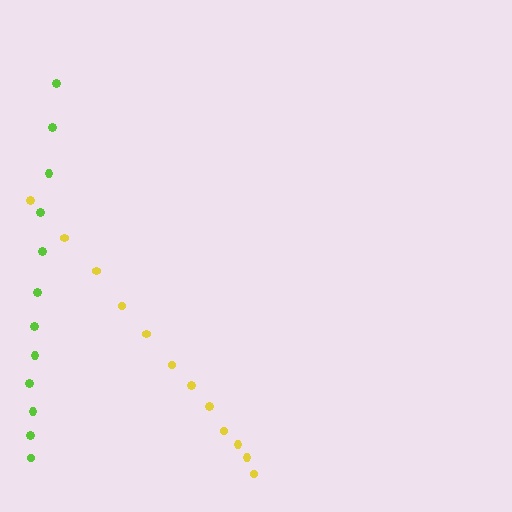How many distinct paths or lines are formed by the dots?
There are 2 distinct paths.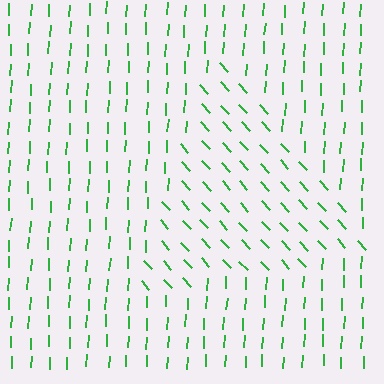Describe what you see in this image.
The image is filled with small green line segments. A triangle region in the image has lines oriented differently from the surrounding lines, creating a visible texture boundary.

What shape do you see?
I see a triangle.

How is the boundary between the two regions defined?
The boundary is defined purely by a change in line orientation (approximately 45 degrees difference). All lines are the same color and thickness.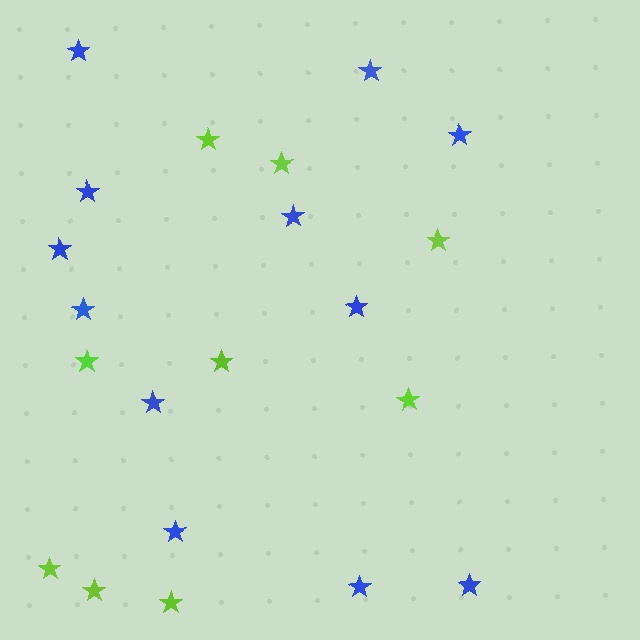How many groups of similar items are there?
There are 2 groups: one group of lime stars (9) and one group of blue stars (12).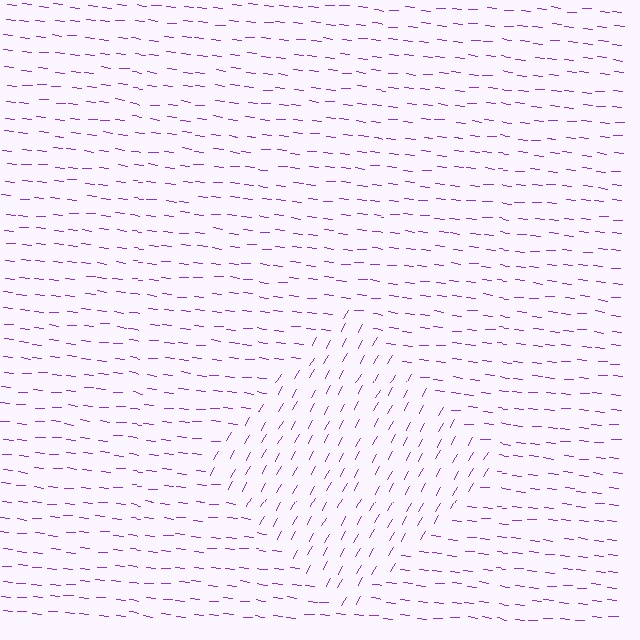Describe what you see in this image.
The image is filled with small purple line segments. A diamond region in the image has lines oriented differently from the surrounding lines, creating a visible texture boundary.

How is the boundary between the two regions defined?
The boundary is defined purely by a change in line orientation (approximately 66 degrees difference). All lines are the same color and thickness.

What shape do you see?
I see a diamond.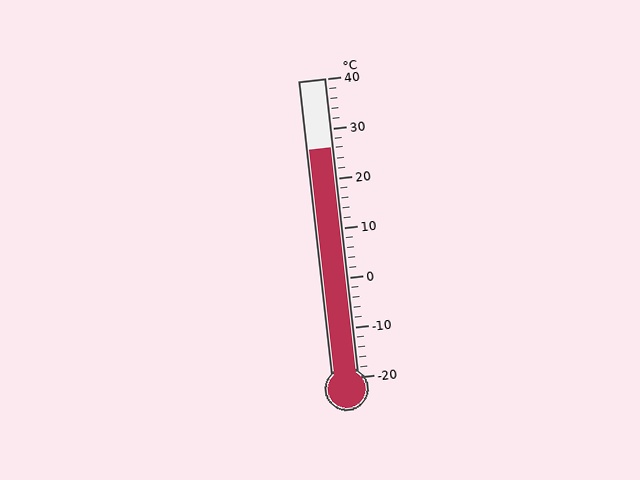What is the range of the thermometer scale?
The thermometer scale ranges from -20°C to 40°C.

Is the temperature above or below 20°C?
The temperature is above 20°C.